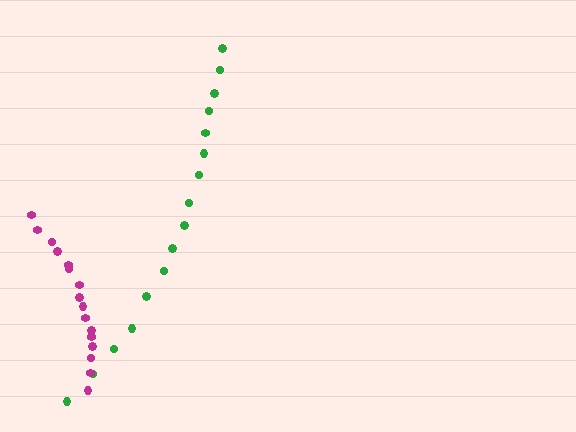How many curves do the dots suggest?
There are 2 distinct paths.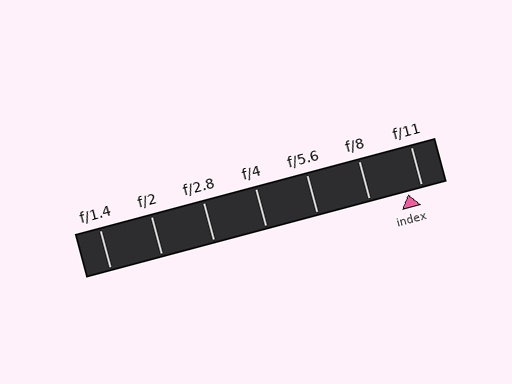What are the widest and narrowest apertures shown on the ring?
The widest aperture shown is f/1.4 and the narrowest is f/11.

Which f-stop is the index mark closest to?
The index mark is closest to f/11.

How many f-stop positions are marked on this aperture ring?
There are 7 f-stop positions marked.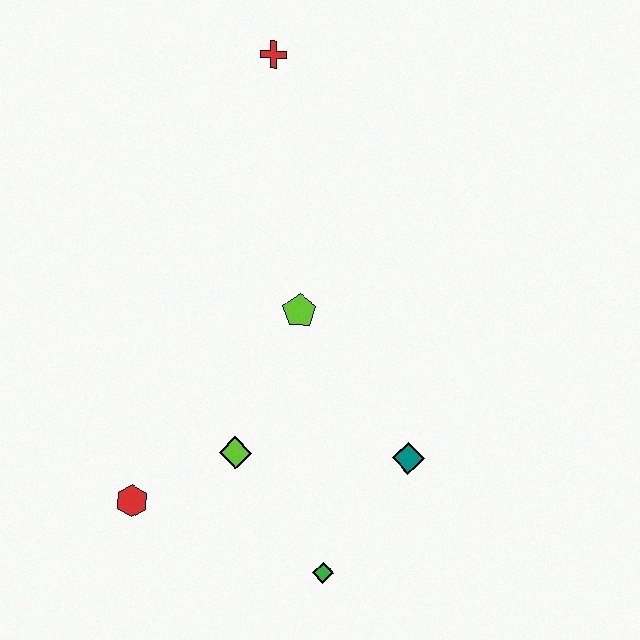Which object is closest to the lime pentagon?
The lime diamond is closest to the lime pentagon.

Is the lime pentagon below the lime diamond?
No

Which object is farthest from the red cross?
The green diamond is farthest from the red cross.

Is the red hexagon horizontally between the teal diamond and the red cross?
No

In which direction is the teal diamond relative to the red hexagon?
The teal diamond is to the right of the red hexagon.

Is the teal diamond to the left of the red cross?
No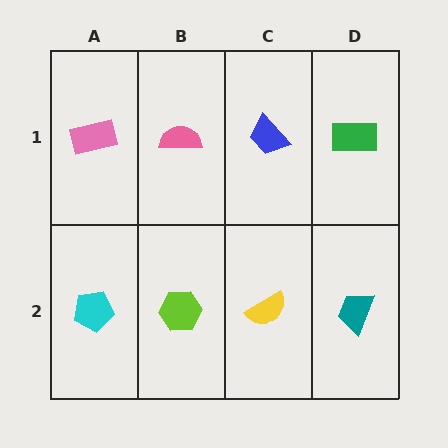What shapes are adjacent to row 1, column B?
A lime hexagon (row 2, column B), a pink rectangle (row 1, column A), a blue trapezoid (row 1, column C).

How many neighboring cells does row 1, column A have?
2.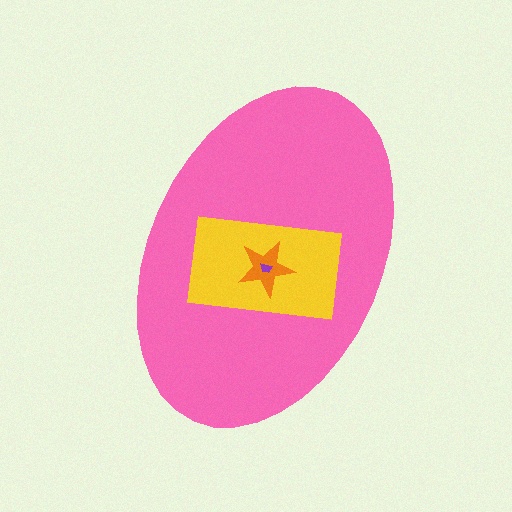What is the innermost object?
The purple trapezoid.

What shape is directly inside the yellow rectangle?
The orange star.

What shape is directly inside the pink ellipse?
The yellow rectangle.